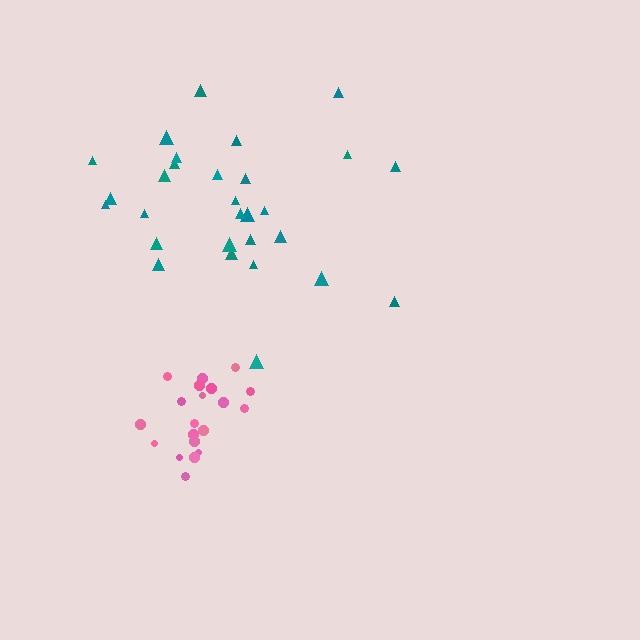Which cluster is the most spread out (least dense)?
Teal.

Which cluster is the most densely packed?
Pink.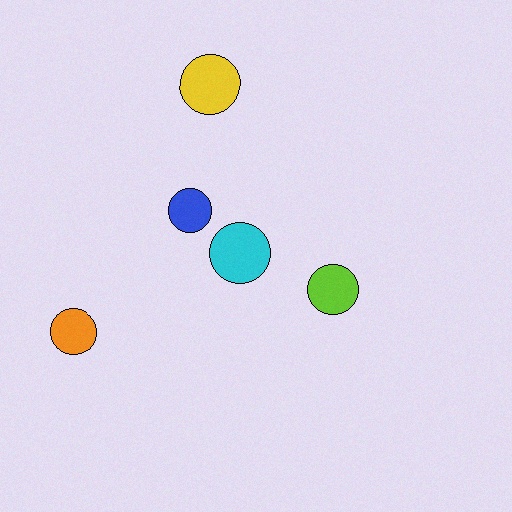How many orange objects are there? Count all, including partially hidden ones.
There is 1 orange object.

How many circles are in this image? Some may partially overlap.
There are 5 circles.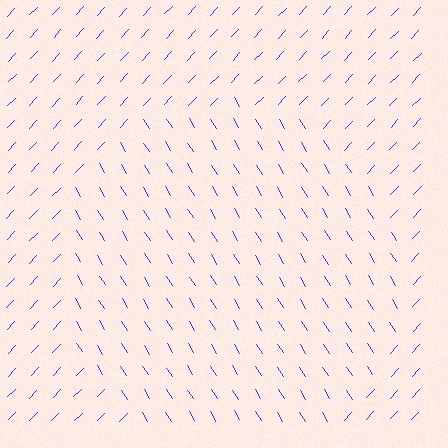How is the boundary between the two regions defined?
The boundary is defined purely by a change in line orientation (approximately 75 degrees difference). All lines are the same color and thickness.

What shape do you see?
I see a circle.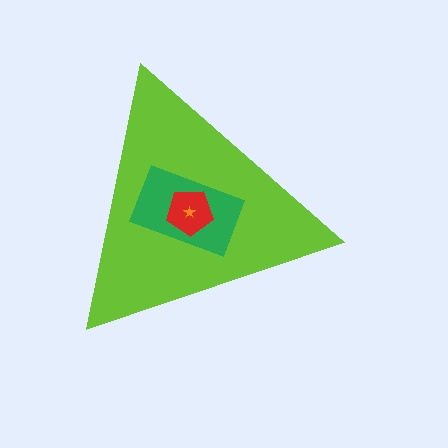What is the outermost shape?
The lime triangle.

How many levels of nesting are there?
4.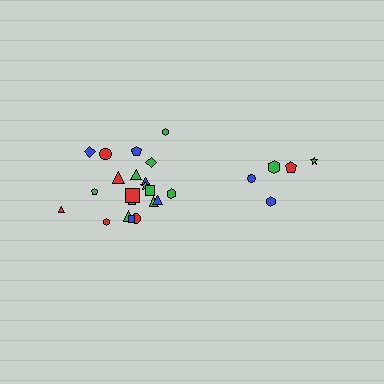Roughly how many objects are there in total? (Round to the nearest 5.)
Roughly 25 objects in total.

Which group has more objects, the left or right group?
The left group.